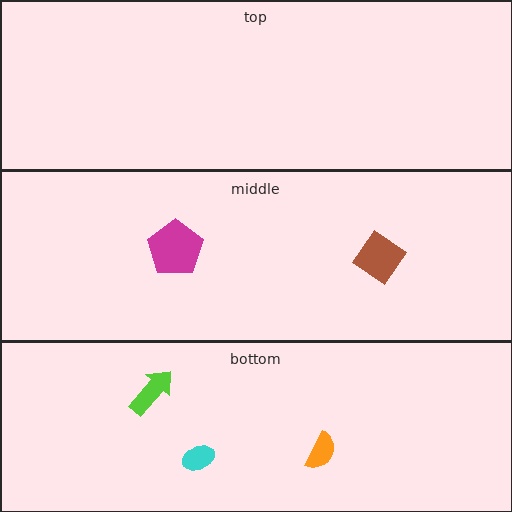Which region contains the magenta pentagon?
The middle region.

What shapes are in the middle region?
The magenta pentagon, the brown diamond.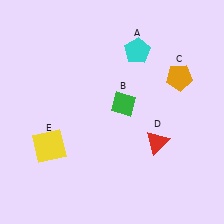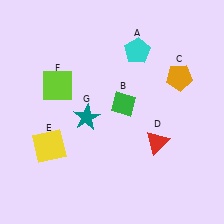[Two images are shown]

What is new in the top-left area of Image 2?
A lime square (F) was added in the top-left area of Image 2.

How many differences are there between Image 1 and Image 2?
There are 2 differences between the two images.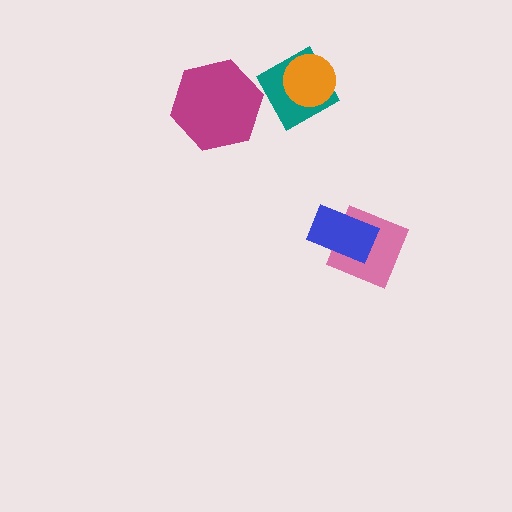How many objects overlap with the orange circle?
1 object overlaps with the orange circle.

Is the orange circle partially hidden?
No, no other shape covers it.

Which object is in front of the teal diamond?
The orange circle is in front of the teal diamond.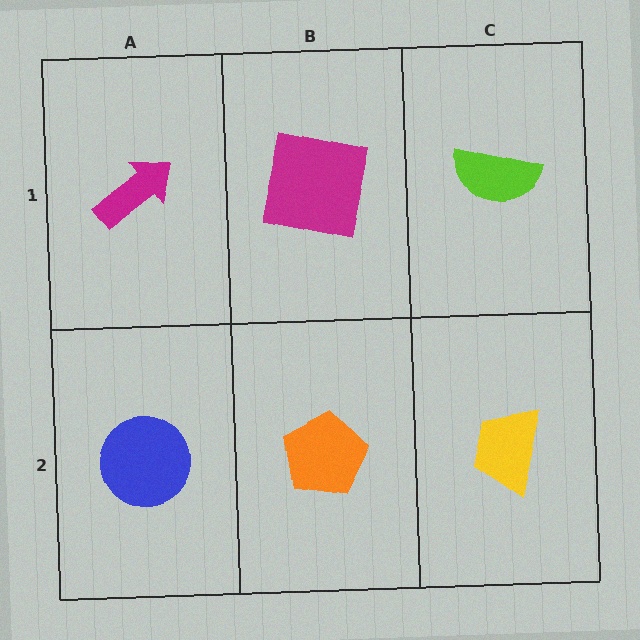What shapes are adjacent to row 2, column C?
A lime semicircle (row 1, column C), an orange pentagon (row 2, column B).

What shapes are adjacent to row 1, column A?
A blue circle (row 2, column A), a magenta square (row 1, column B).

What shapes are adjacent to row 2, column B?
A magenta square (row 1, column B), a blue circle (row 2, column A), a yellow trapezoid (row 2, column C).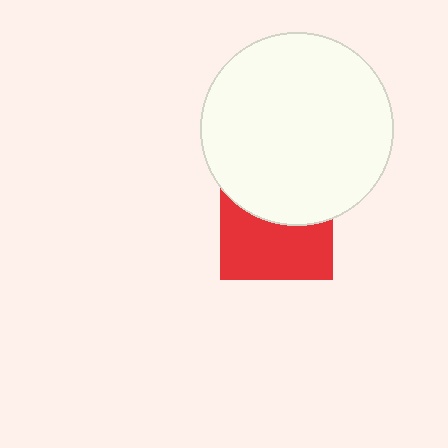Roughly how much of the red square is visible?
About half of it is visible (roughly 56%).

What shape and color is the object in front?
The object in front is a white circle.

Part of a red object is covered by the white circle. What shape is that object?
It is a square.